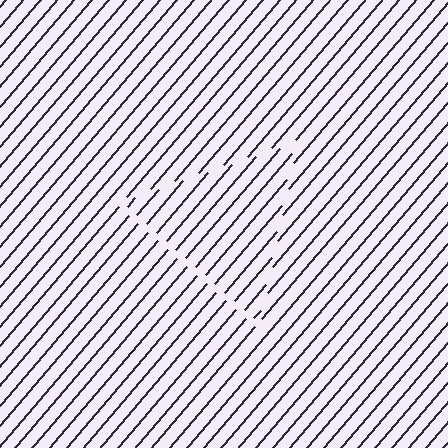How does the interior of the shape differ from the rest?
The interior of the shape contains the same grating, shifted by half a period — the contour is defined by the phase discontinuity where line-ends from the inner and outer gratings abut.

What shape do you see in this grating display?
An illusory triangle. The interior of the shape contains the same grating, shifted by half a period — the contour is defined by the phase discontinuity where line-ends from the inner and outer gratings abut.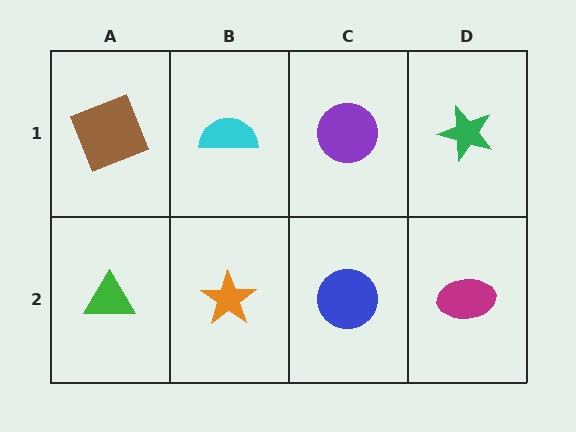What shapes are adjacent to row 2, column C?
A purple circle (row 1, column C), an orange star (row 2, column B), a magenta ellipse (row 2, column D).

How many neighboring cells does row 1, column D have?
2.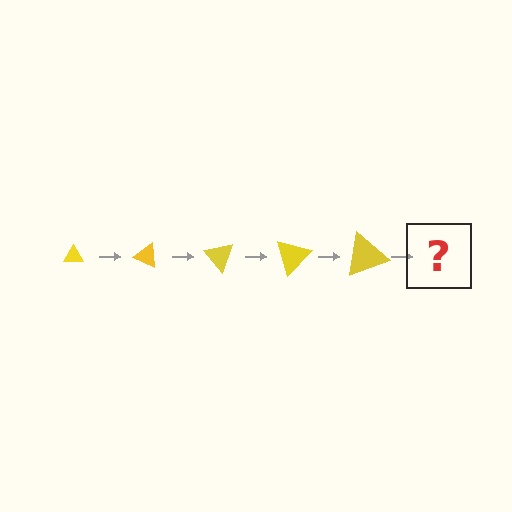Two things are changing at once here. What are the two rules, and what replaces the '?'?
The two rules are that the triangle grows larger each step and it rotates 25 degrees each step. The '?' should be a triangle, larger than the previous one and rotated 125 degrees from the start.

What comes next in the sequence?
The next element should be a triangle, larger than the previous one and rotated 125 degrees from the start.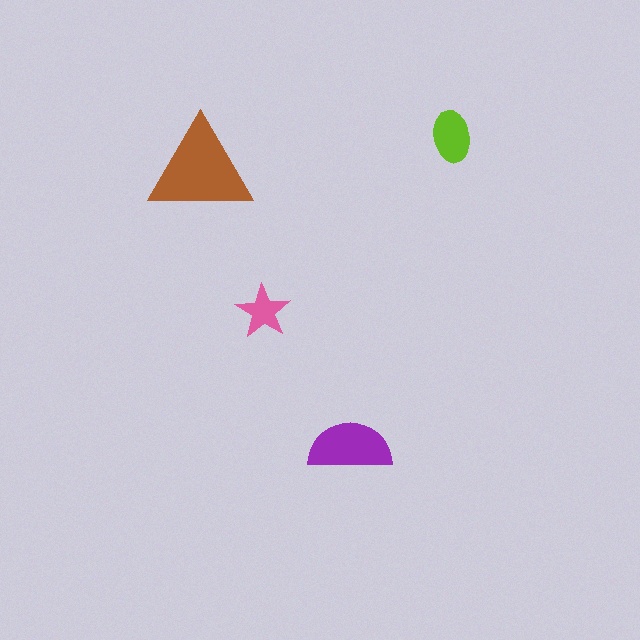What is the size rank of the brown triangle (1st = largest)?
1st.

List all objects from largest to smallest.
The brown triangle, the purple semicircle, the lime ellipse, the pink star.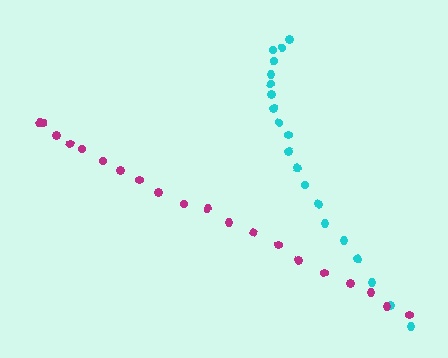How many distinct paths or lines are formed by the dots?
There are 2 distinct paths.